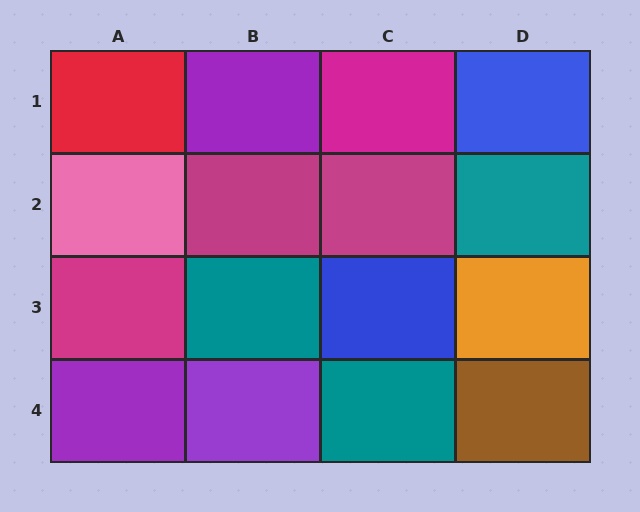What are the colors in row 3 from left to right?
Magenta, teal, blue, orange.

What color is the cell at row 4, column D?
Brown.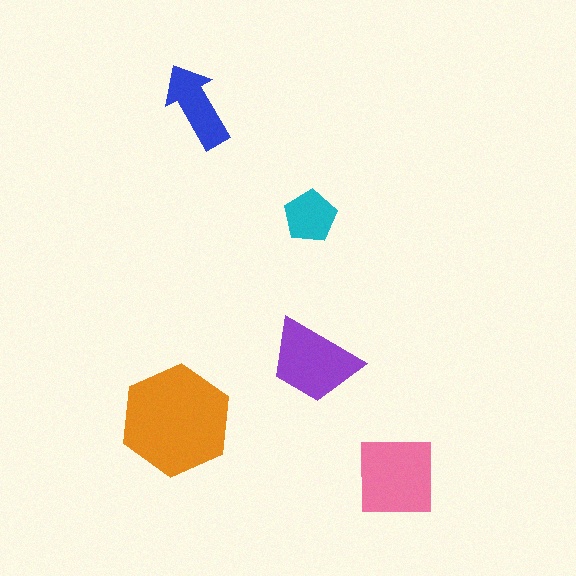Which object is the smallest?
The cyan pentagon.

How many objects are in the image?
There are 5 objects in the image.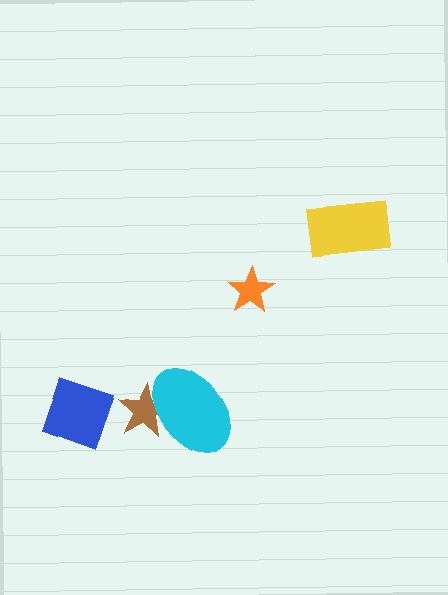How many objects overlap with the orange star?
0 objects overlap with the orange star.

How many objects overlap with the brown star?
1 object overlaps with the brown star.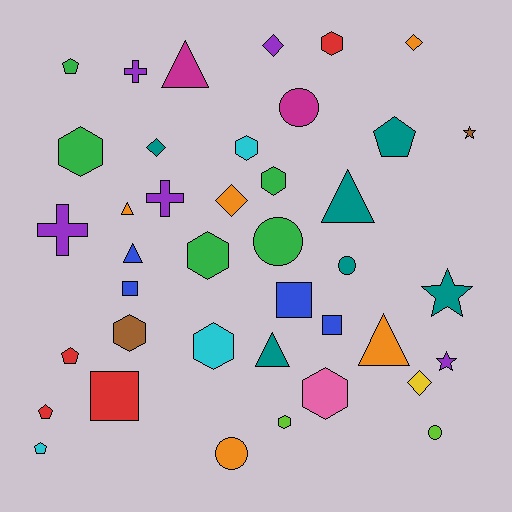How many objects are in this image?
There are 40 objects.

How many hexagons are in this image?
There are 9 hexagons.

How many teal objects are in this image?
There are 6 teal objects.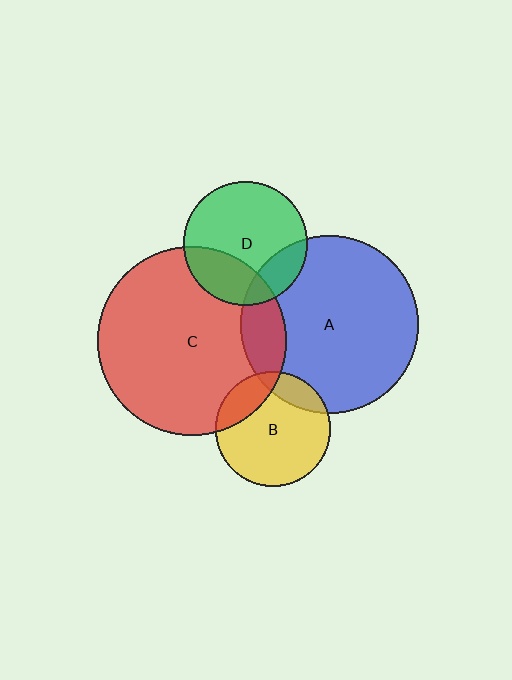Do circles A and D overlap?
Yes.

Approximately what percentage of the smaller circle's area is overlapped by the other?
Approximately 20%.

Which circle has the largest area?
Circle C (red).